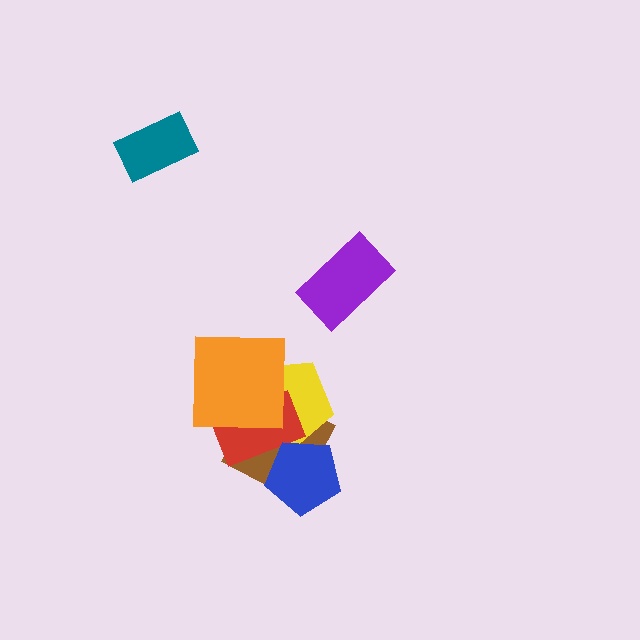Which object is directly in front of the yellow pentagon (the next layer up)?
The red rectangle is directly in front of the yellow pentagon.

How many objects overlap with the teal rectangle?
0 objects overlap with the teal rectangle.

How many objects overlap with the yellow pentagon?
4 objects overlap with the yellow pentagon.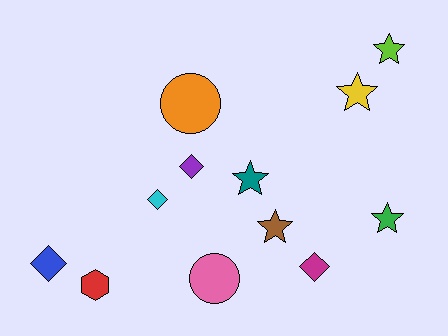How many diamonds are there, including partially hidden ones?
There are 4 diamonds.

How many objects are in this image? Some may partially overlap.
There are 12 objects.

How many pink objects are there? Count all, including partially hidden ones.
There is 1 pink object.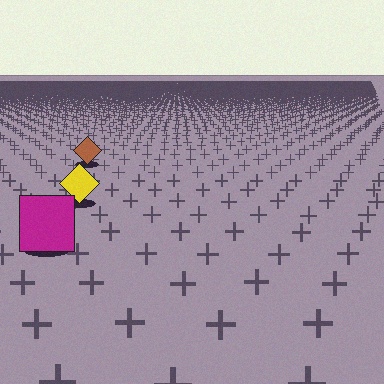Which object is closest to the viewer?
The magenta square is closest. The texture marks near it are larger and more spread out.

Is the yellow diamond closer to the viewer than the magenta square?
No. The magenta square is closer — you can tell from the texture gradient: the ground texture is coarser near it.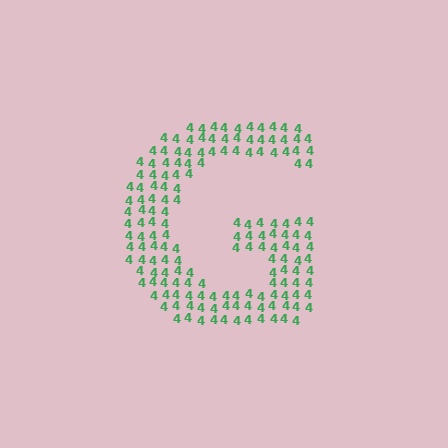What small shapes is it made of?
It is made of small digit 4's.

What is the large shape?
The large shape is the letter G.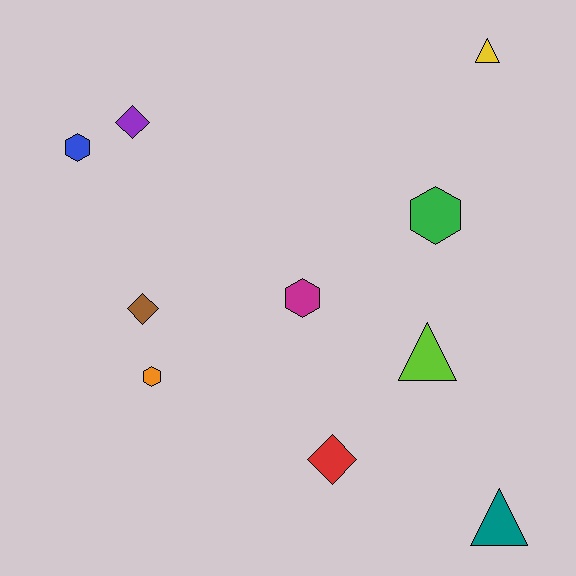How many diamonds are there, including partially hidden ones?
There are 3 diamonds.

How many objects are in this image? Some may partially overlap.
There are 10 objects.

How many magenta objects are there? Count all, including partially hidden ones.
There is 1 magenta object.